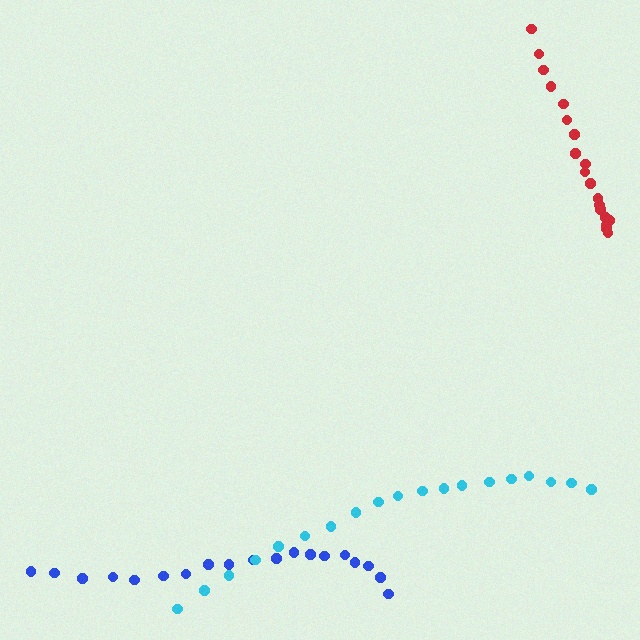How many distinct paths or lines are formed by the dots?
There are 3 distinct paths.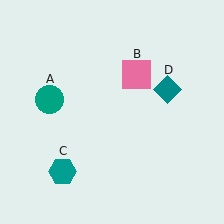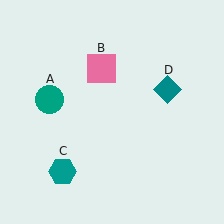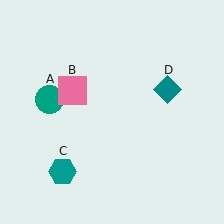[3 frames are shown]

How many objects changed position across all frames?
1 object changed position: pink square (object B).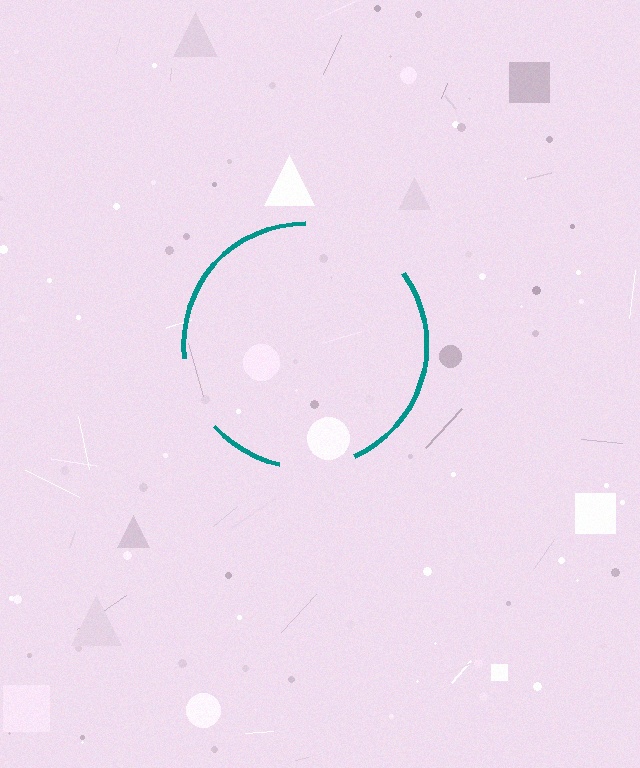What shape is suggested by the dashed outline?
The dashed outline suggests a circle.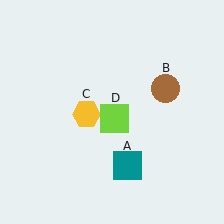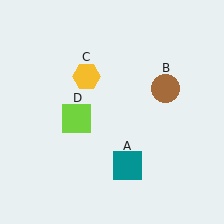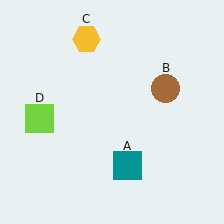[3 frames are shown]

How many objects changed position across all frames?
2 objects changed position: yellow hexagon (object C), lime square (object D).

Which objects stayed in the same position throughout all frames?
Teal square (object A) and brown circle (object B) remained stationary.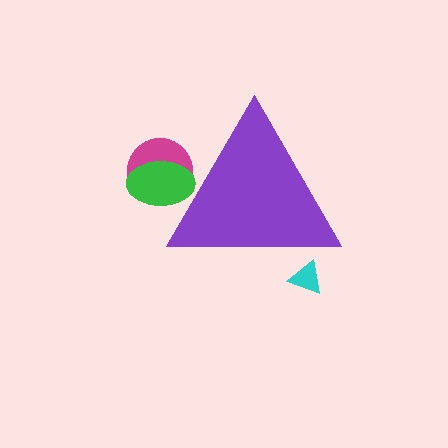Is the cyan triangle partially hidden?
Yes, the cyan triangle is partially hidden behind the purple triangle.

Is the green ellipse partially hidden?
Yes, the green ellipse is partially hidden behind the purple triangle.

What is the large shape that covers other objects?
A purple triangle.